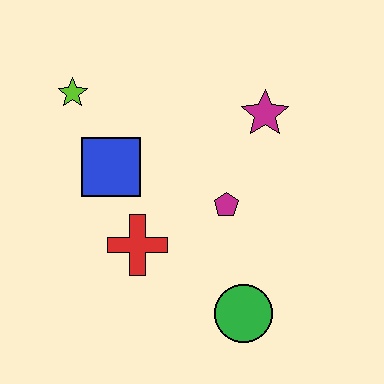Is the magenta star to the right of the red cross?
Yes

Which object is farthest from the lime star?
The green circle is farthest from the lime star.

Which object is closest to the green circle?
The magenta pentagon is closest to the green circle.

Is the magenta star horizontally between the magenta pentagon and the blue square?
No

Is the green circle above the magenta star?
No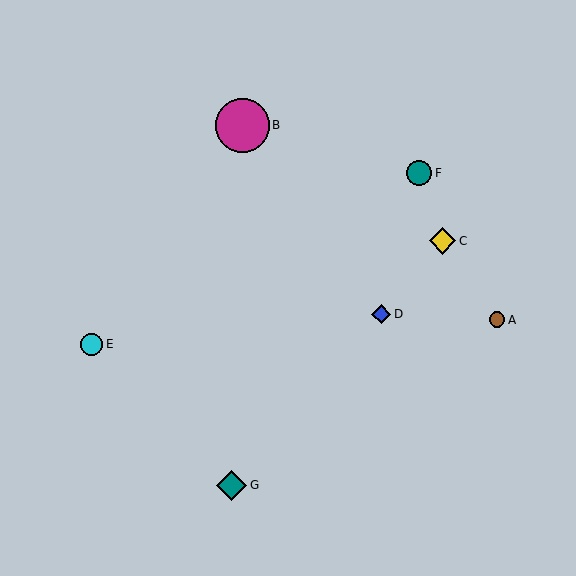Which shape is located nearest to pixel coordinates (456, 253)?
The yellow diamond (labeled C) at (443, 241) is nearest to that location.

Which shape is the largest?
The magenta circle (labeled B) is the largest.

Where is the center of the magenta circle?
The center of the magenta circle is at (243, 125).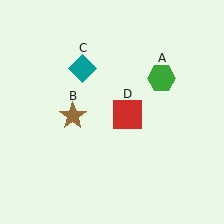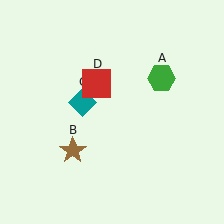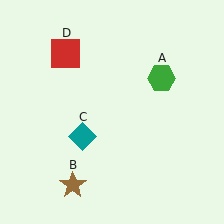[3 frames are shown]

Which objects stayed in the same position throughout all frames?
Green hexagon (object A) remained stationary.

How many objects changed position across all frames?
3 objects changed position: brown star (object B), teal diamond (object C), red square (object D).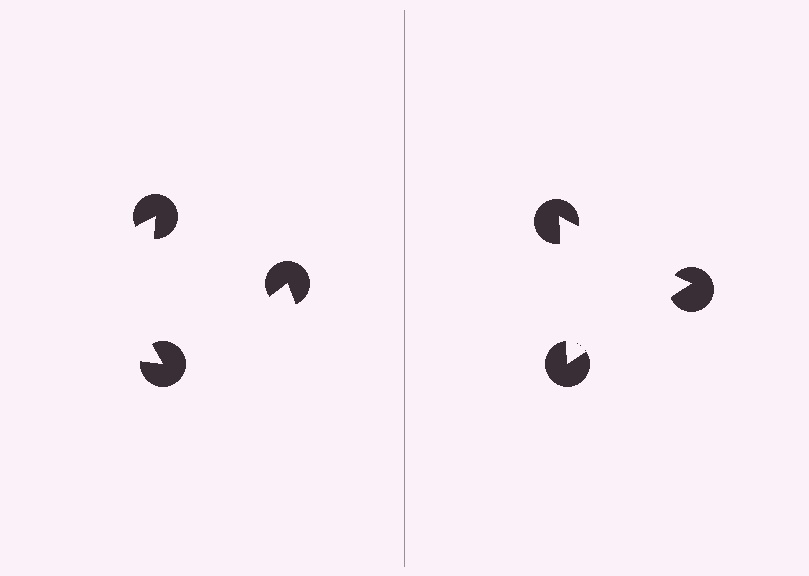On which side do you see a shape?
An illusory triangle appears on the right side. On the left side the wedge cuts are rotated, so no coherent shape forms.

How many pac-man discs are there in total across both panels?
6 — 3 on each side.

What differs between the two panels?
The pac-man discs are positioned identically on both sides; only the wedge orientations differ. On the right they align to a triangle; on the left they are misaligned.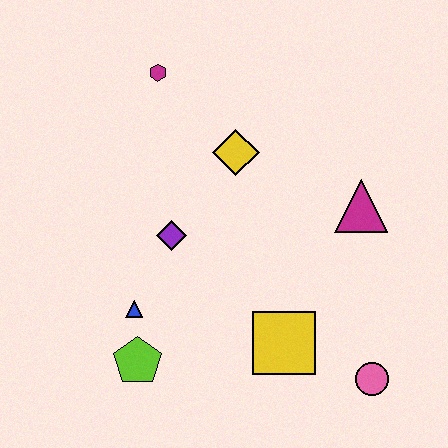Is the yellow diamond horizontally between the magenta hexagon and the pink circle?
Yes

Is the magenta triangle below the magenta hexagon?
Yes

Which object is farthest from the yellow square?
The magenta hexagon is farthest from the yellow square.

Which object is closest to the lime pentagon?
The blue triangle is closest to the lime pentagon.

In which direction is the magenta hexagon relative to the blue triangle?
The magenta hexagon is above the blue triangle.